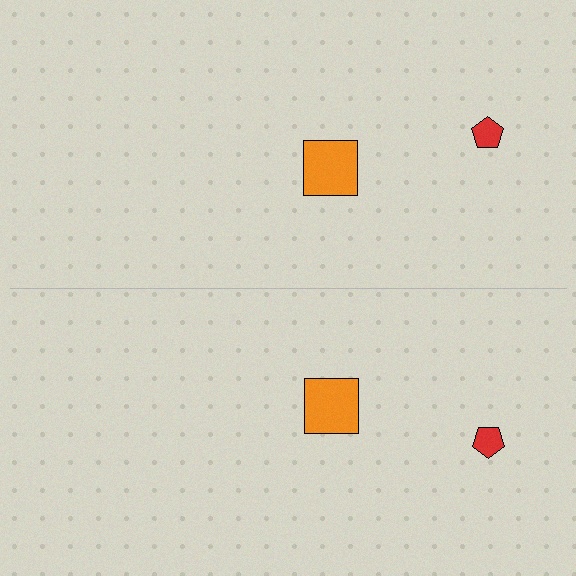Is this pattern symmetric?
Yes, this pattern has bilateral (reflection) symmetry.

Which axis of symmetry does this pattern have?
The pattern has a horizontal axis of symmetry running through the center of the image.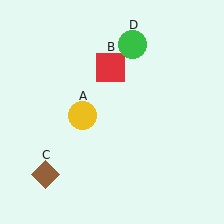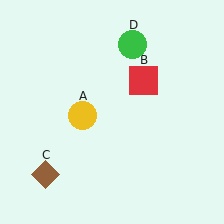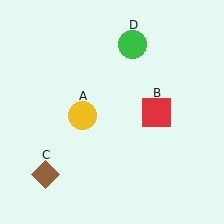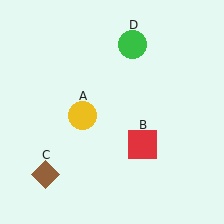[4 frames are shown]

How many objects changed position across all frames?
1 object changed position: red square (object B).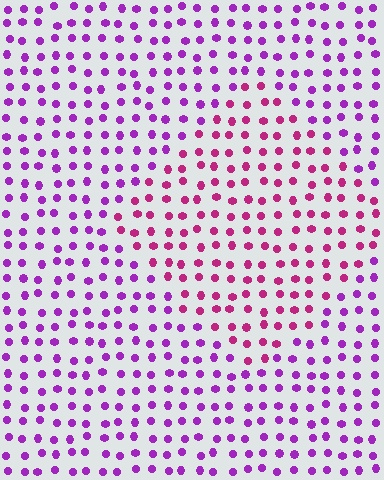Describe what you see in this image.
The image is filled with small purple elements in a uniform arrangement. A diamond-shaped region is visible where the elements are tinted to a slightly different hue, forming a subtle color boundary.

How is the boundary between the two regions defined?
The boundary is defined purely by a slight shift in hue (about 35 degrees). Spacing, size, and orientation are identical on both sides.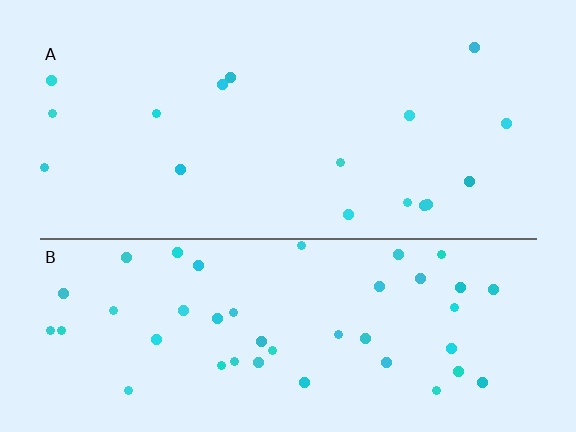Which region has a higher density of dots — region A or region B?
B (the bottom).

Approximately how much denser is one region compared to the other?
Approximately 2.7× — region B over region A.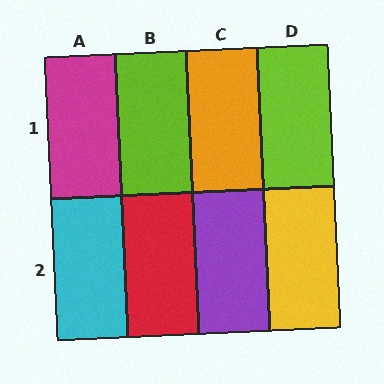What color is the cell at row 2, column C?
Purple.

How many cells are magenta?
1 cell is magenta.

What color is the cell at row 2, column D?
Yellow.